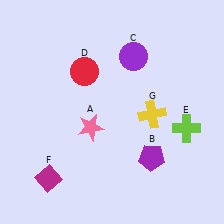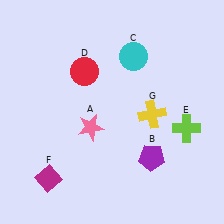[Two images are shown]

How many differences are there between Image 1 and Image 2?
There is 1 difference between the two images.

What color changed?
The circle (C) changed from purple in Image 1 to cyan in Image 2.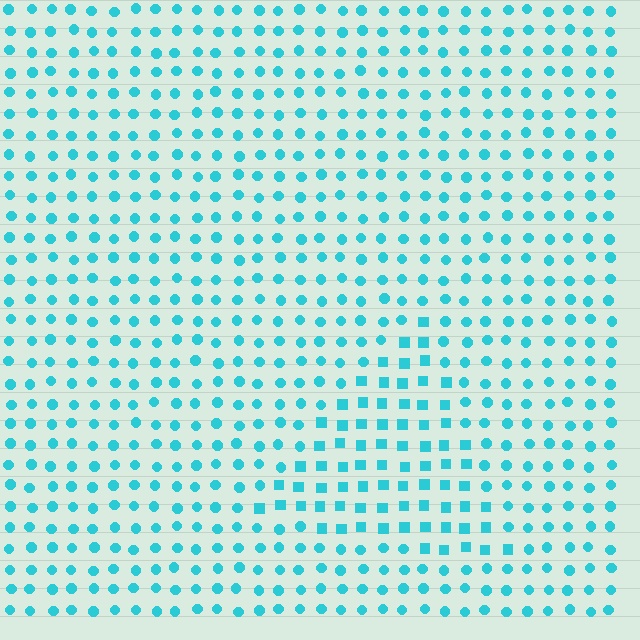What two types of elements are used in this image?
The image uses squares inside the triangle region and circles outside it.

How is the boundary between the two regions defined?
The boundary is defined by a change in element shape: squares inside vs. circles outside. All elements share the same color and spacing.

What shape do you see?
I see a triangle.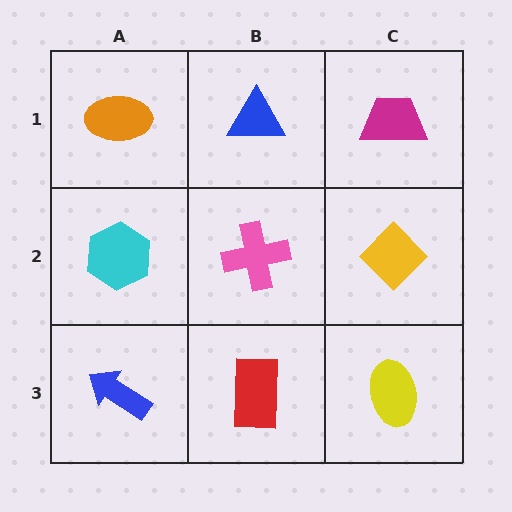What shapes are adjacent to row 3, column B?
A pink cross (row 2, column B), a blue arrow (row 3, column A), a yellow ellipse (row 3, column C).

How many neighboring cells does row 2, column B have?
4.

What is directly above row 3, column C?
A yellow diamond.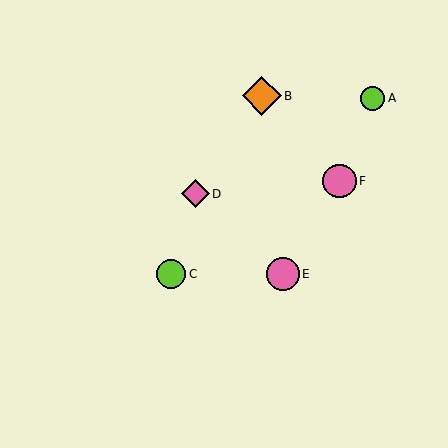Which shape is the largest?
The orange diamond (labeled B) is the largest.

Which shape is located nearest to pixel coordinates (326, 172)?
The pink circle (labeled F) at (340, 181) is nearest to that location.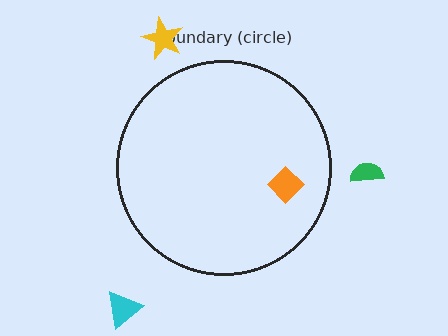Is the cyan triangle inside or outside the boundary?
Outside.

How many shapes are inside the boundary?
1 inside, 3 outside.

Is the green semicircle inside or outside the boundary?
Outside.